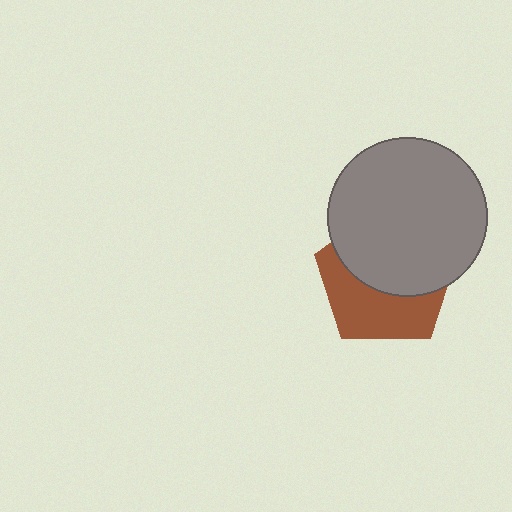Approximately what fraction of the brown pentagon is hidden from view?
Roughly 55% of the brown pentagon is hidden behind the gray circle.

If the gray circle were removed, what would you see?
You would see the complete brown pentagon.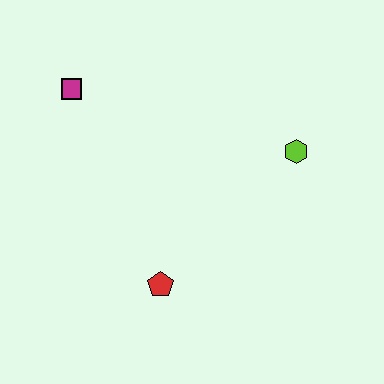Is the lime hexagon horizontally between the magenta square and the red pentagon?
No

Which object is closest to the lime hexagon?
The red pentagon is closest to the lime hexagon.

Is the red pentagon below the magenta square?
Yes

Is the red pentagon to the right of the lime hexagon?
No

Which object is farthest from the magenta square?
The lime hexagon is farthest from the magenta square.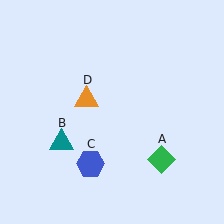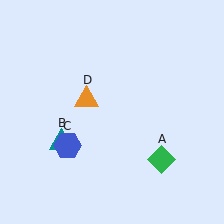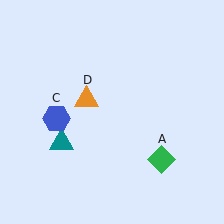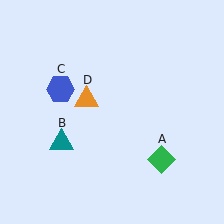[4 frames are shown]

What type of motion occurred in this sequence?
The blue hexagon (object C) rotated clockwise around the center of the scene.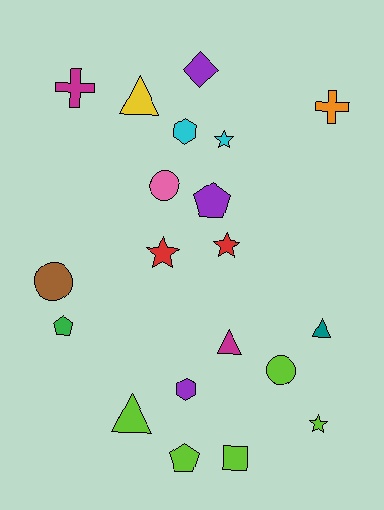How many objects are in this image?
There are 20 objects.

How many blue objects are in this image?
There are no blue objects.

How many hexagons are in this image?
There are 2 hexagons.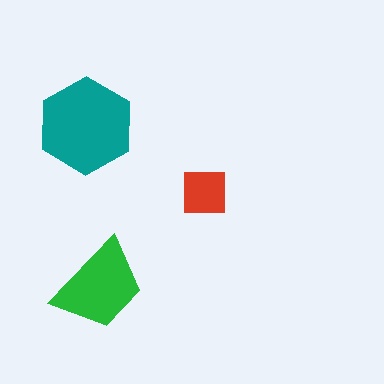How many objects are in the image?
There are 3 objects in the image.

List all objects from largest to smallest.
The teal hexagon, the green trapezoid, the red square.